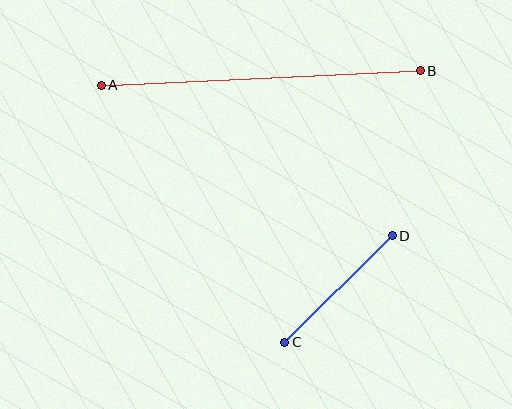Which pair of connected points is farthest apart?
Points A and B are farthest apart.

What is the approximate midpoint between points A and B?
The midpoint is at approximately (261, 78) pixels.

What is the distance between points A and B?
The distance is approximately 319 pixels.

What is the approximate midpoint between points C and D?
The midpoint is at approximately (338, 289) pixels.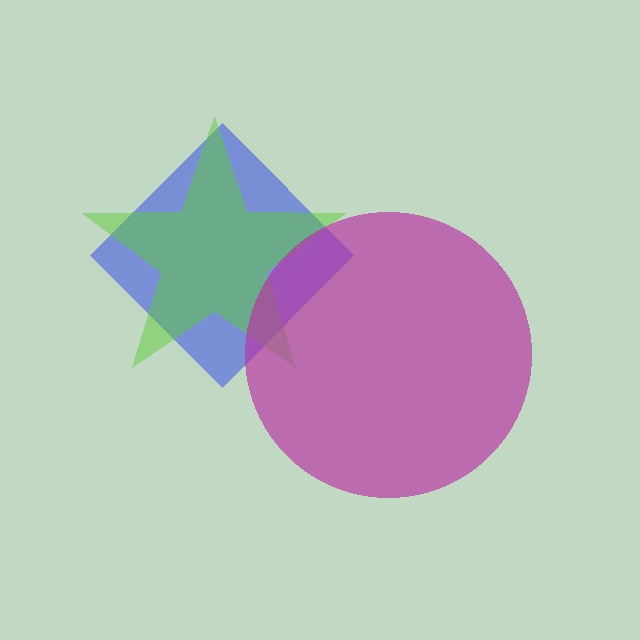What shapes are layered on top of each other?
The layered shapes are: a blue diamond, a lime star, a magenta circle.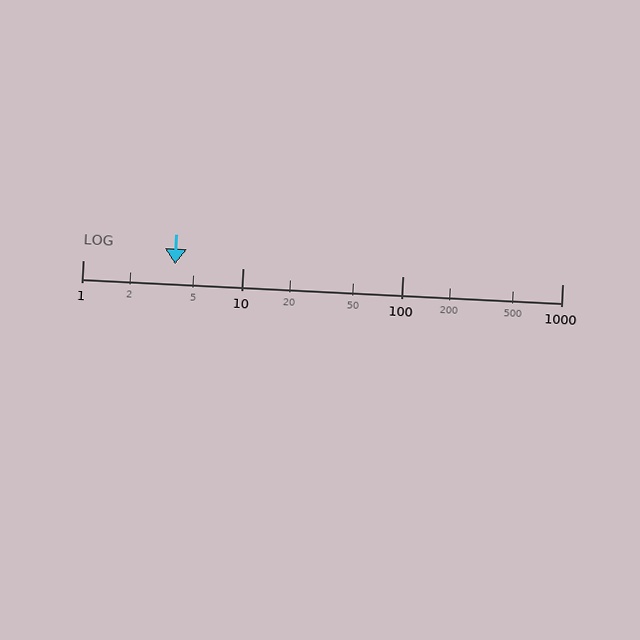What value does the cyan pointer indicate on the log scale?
The pointer indicates approximately 3.8.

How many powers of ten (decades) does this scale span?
The scale spans 3 decades, from 1 to 1000.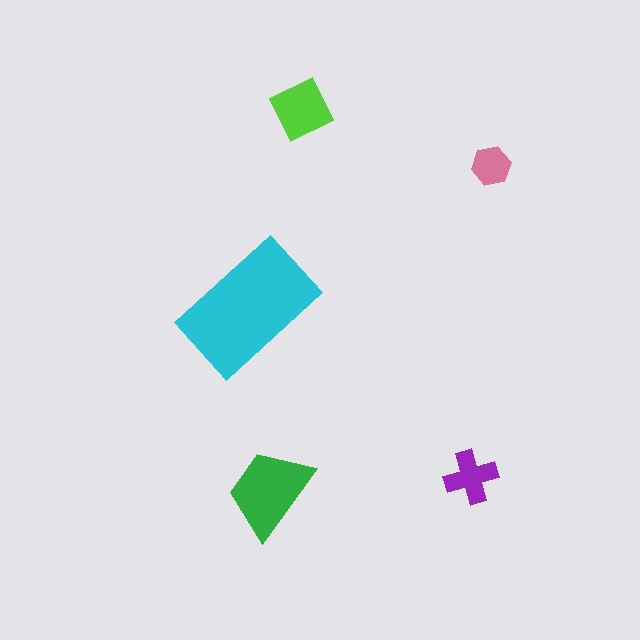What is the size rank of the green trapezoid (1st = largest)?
2nd.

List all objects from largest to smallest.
The cyan rectangle, the green trapezoid, the lime square, the purple cross, the pink hexagon.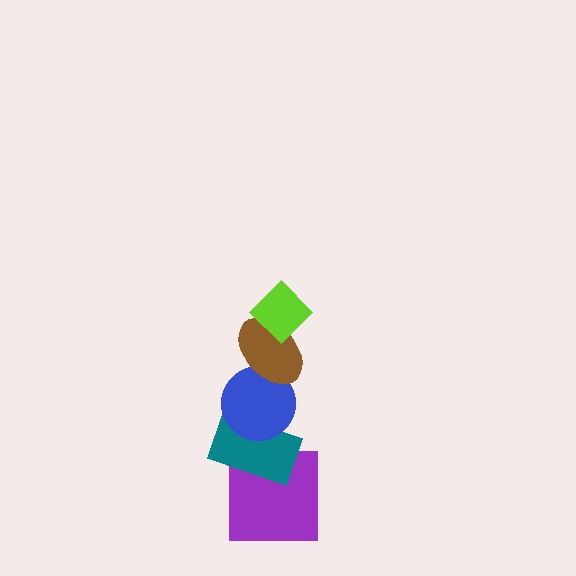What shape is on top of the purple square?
The teal rectangle is on top of the purple square.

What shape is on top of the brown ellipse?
The lime diamond is on top of the brown ellipse.